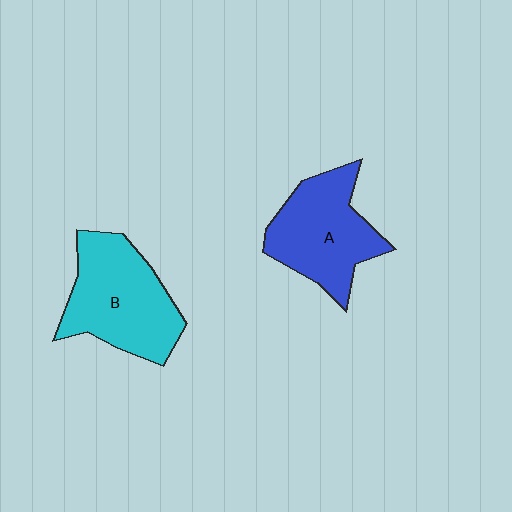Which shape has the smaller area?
Shape A (blue).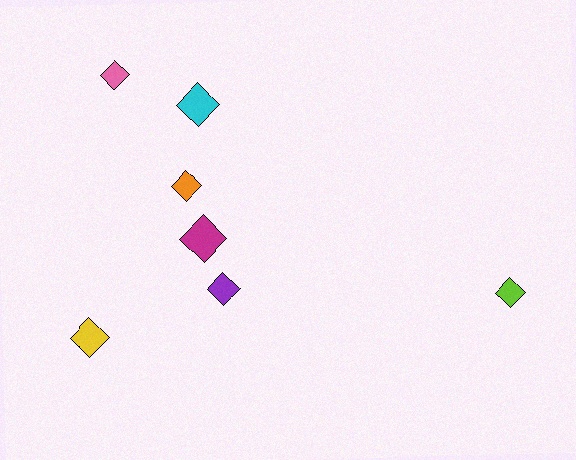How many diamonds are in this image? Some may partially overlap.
There are 7 diamonds.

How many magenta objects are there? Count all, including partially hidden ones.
There is 1 magenta object.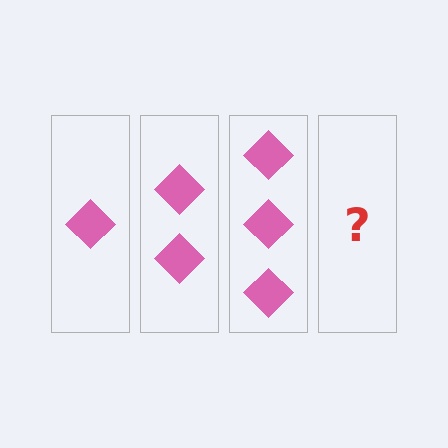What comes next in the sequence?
The next element should be 4 diamonds.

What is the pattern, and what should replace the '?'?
The pattern is that each step adds one more diamond. The '?' should be 4 diamonds.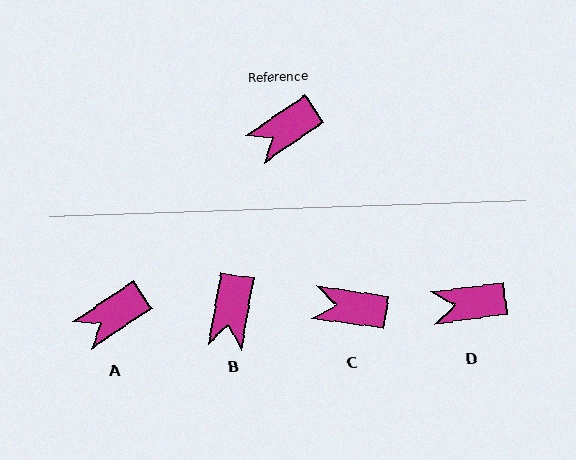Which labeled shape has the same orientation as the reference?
A.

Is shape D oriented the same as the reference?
No, it is off by about 26 degrees.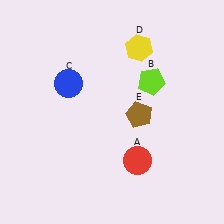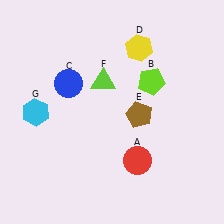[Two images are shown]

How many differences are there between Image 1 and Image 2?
There are 2 differences between the two images.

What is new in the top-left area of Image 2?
A lime triangle (F) was added in the top-left area of Image 2.